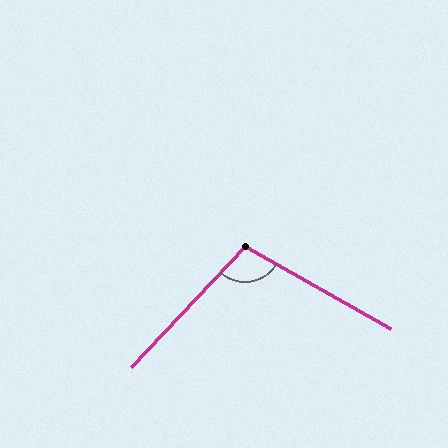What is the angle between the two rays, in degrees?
Approximately 104 degrees.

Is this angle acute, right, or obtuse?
It is obtuse.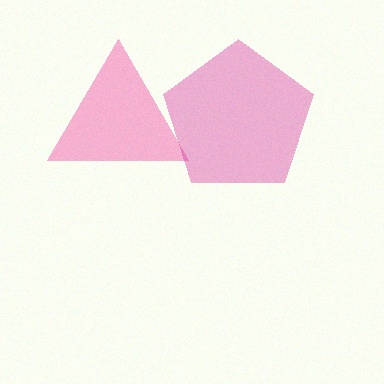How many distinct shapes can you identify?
There are 2 distinct shapes: a pink triangle, a magenta pentagon.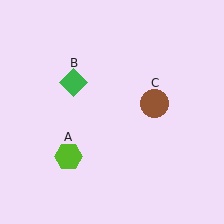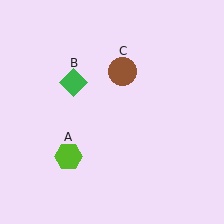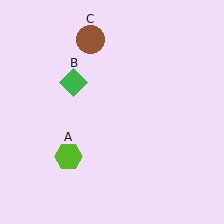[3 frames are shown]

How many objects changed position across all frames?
1 object changed position: brown circle (object C).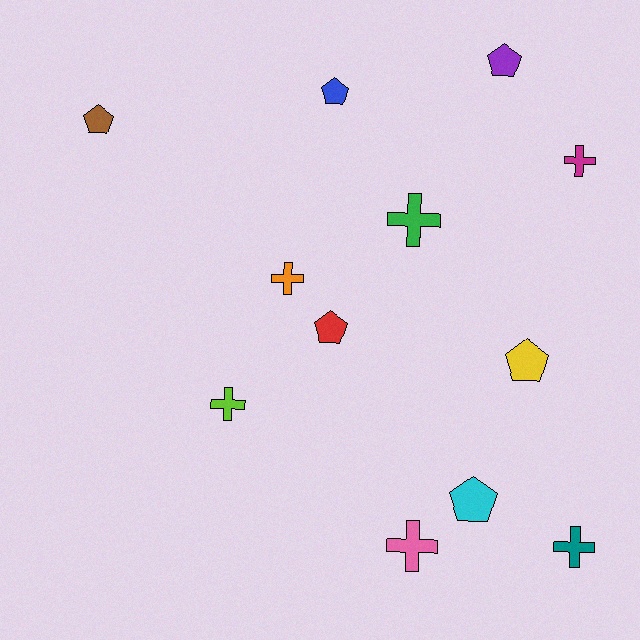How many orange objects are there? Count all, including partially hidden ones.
There is 1 orange object.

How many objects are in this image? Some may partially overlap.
There are 12 objects.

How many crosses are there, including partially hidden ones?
There are 6 crosses.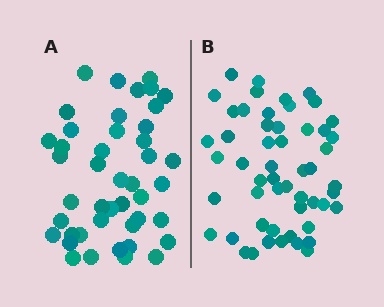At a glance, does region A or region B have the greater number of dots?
Region B (the right region) has more dots.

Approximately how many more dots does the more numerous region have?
Region B has roughly 8 or so more dots than region A.